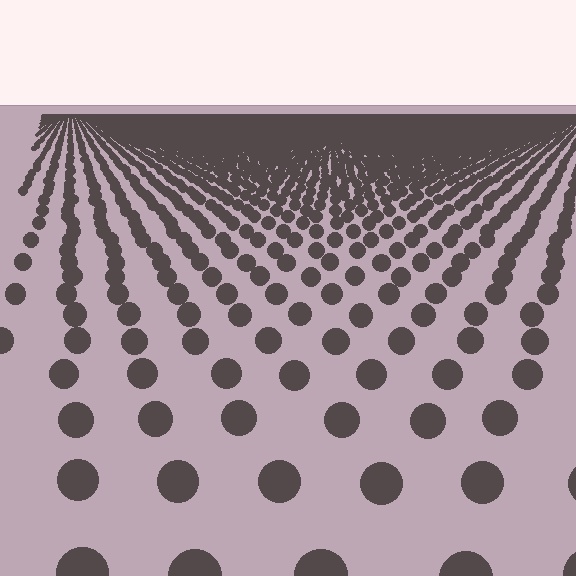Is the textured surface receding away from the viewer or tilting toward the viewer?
The surface is receding away from the viewer. Texture elements get smaller and denser toward the top.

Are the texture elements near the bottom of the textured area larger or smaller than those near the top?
Larger. Near the bottom, elements are closer to the viewer and appear at a bigger on-screen size.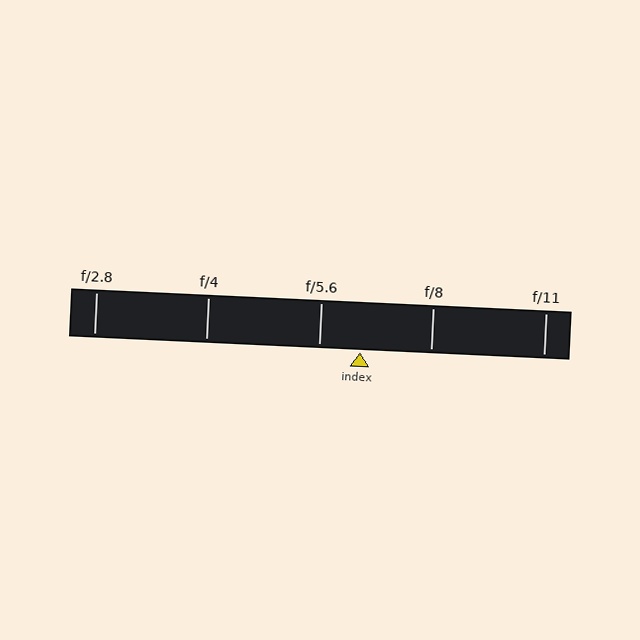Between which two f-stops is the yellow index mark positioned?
The index mark is between f/5.6 and f/8.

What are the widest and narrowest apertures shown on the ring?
The widest aperture shown is f/2.8 and the narrowest is f/11.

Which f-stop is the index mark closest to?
The index mark is closest to f/5.6.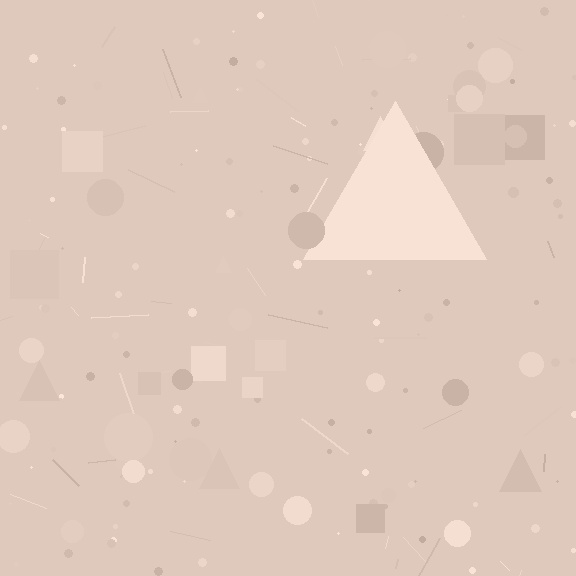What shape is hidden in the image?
A triangle is hidden in the image.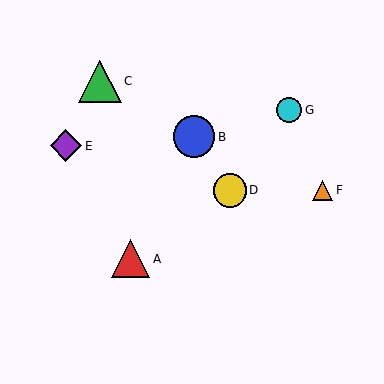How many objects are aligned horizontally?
2 objects (D, F) are aligned horizontally.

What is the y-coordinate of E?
Object E is at y≈146.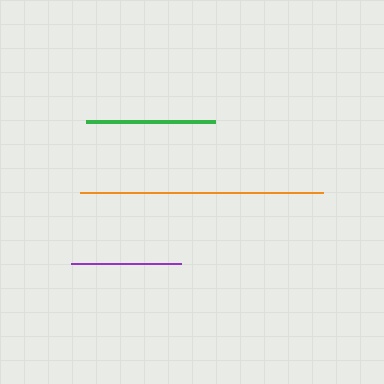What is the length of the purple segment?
The purple segment is approximately 110 pixels long.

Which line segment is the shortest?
The purple line is the shortest at approximately 110 pixels.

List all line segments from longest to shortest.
From longest to shortest: orange, green, purple.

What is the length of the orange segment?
The orange segment is approximately 243 pixels long.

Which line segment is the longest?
The orange line is the longest at approximately 243 pixels.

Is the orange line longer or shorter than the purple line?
The orange line is longer than the purple line.